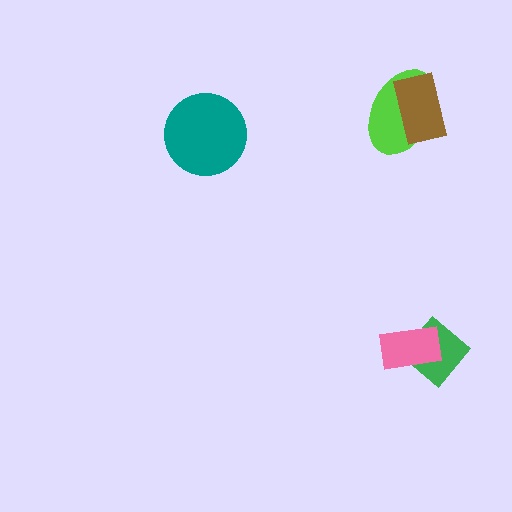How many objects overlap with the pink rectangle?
1 object overlaps with the pink rectangle.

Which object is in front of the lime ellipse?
The brown rectangle is in front of the lime ellipse.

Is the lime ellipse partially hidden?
Yes, it is partially covered by another shape.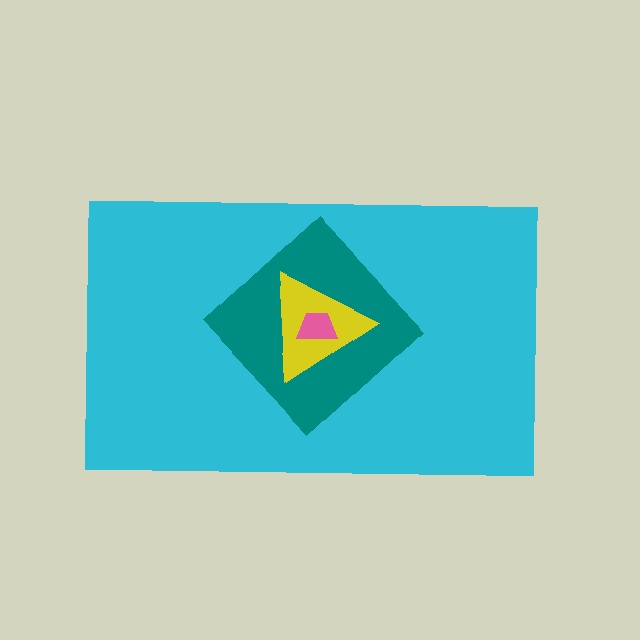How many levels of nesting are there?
4.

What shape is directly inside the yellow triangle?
The pink trapezoid.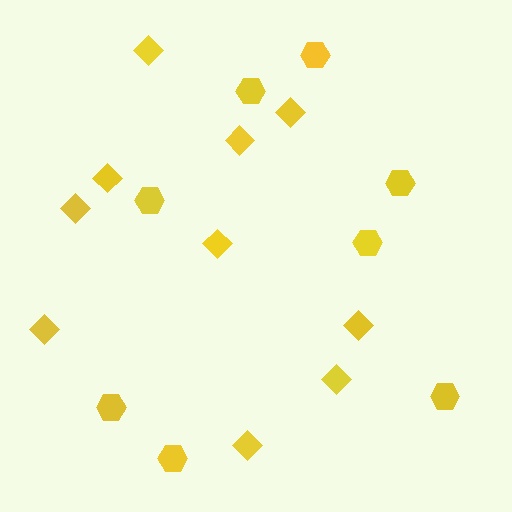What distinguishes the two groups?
There are 2 groups: one group of hexagons (8) and one group of diamonds (10).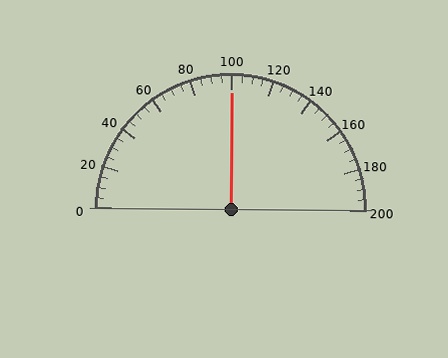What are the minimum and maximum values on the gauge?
The gauge ranges from 0 to 200.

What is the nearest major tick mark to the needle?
The nearest major tick mark is 100.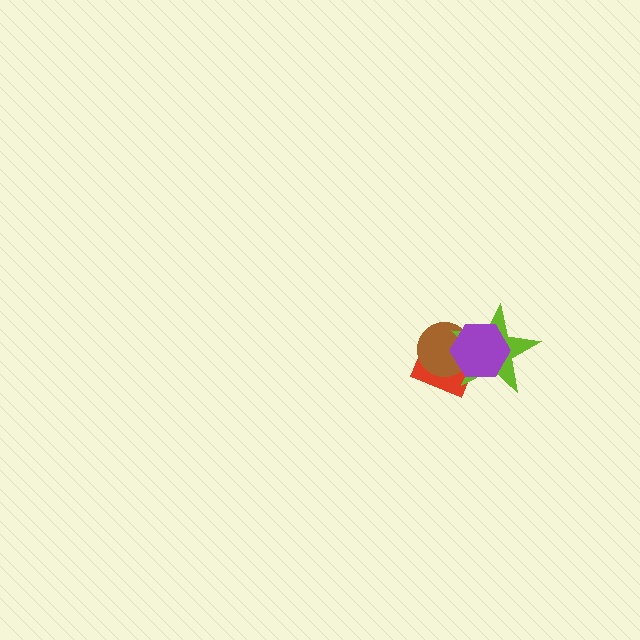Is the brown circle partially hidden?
Yes, it is partially covered by another shape.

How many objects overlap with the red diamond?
3 objects overlap with the red diamond.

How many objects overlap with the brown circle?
3 objects overlap with the brown circle.